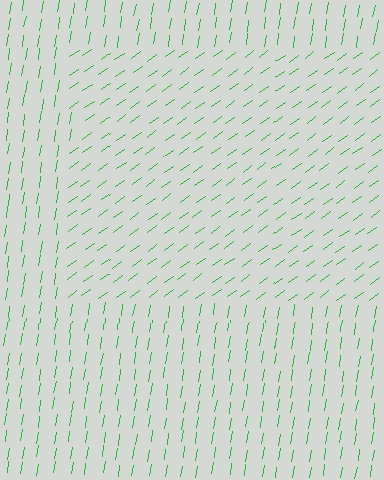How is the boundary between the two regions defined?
The boundary is defined purely by a change in line orientation (approximately 45 degrees difference). All lines are the same color and thickness.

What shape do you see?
I see a rectangle.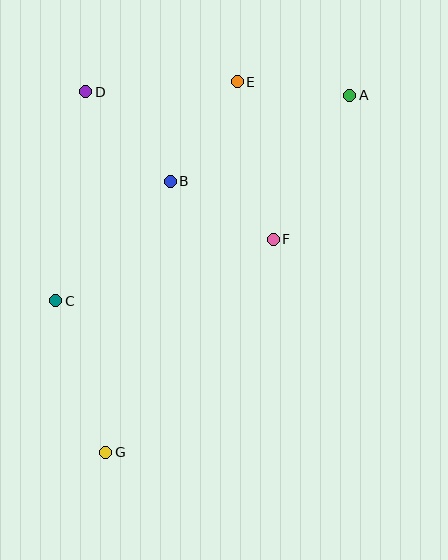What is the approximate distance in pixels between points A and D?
The distance between A and D is approximately 264 pixels.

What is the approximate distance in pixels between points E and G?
The distance between E and G is approximately 393 pixels.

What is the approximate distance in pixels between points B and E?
The distance between B and E is approximately 120 pixels.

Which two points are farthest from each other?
Points A and G are farthest from each other.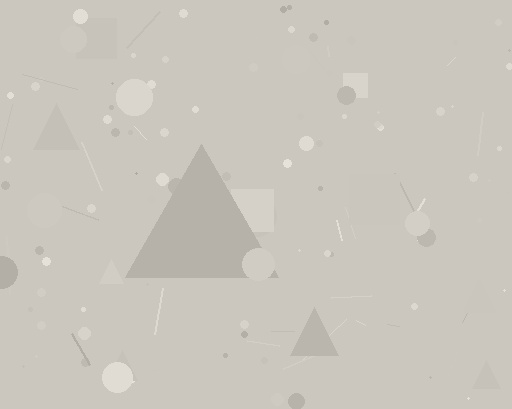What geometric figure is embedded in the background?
A triangle is embedded in the background.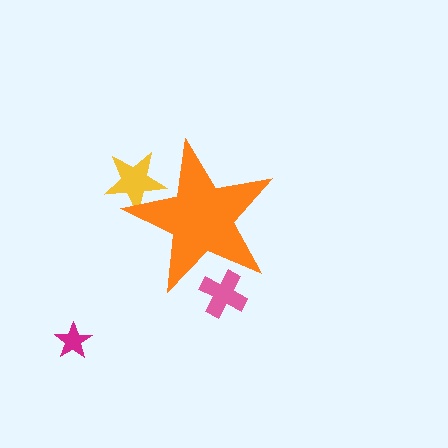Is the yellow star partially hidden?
Yes, the yellow star is partially hidden behind the orange star.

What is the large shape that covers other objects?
An orange star.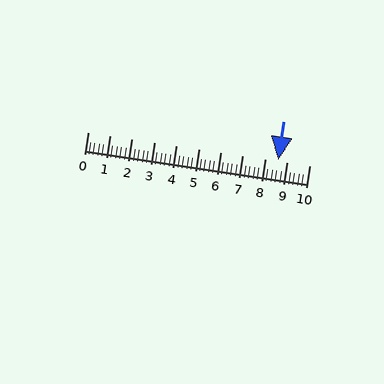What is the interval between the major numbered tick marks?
The major tick marks are spaced 1 units apart.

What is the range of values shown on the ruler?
The ruler shows values from 0 to 10.